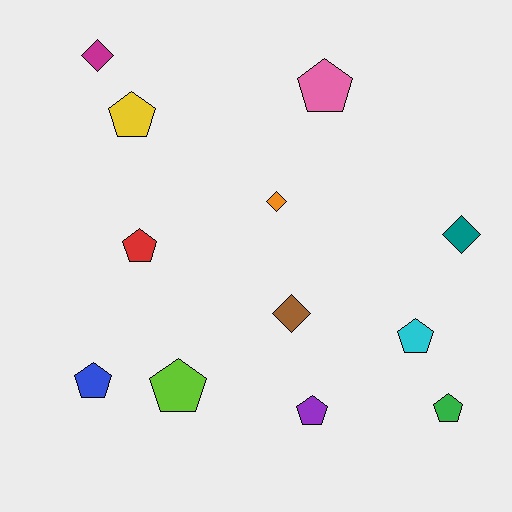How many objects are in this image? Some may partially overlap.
There are 12 objects.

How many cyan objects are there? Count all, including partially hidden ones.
There is 1 cyan object.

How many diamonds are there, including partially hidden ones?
There are 4 diamonds.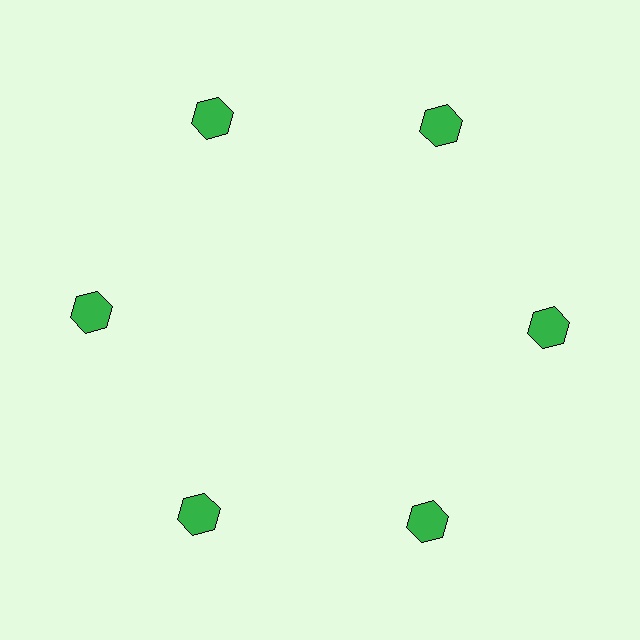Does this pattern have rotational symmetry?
Yes, this pattern has 6-fold rotational symmetry. It looks the same after rotating 60 degrees around the center.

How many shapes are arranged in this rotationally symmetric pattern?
There are 6 shapes, arranged in 6 groups of 1.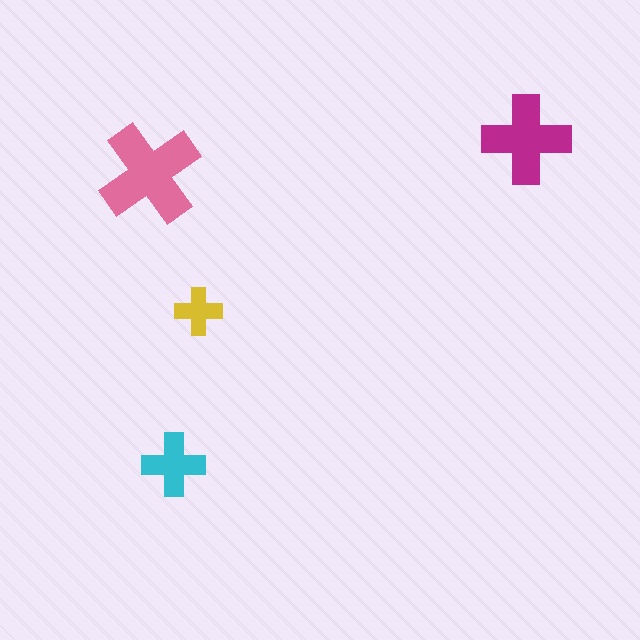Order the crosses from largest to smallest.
the pink one, the magenta one, the cyan one, the yellow one.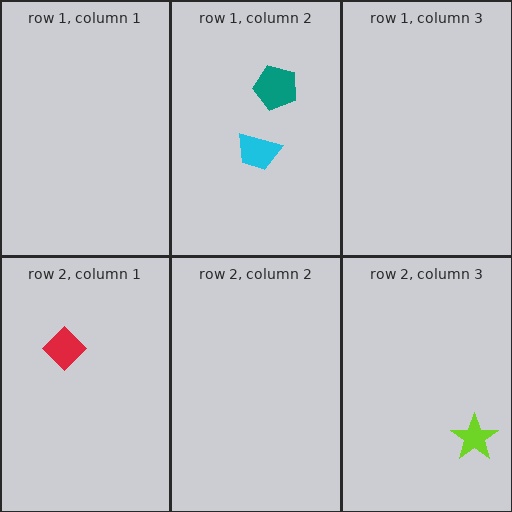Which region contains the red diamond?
The row 2, column 1 region.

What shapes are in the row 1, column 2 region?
The teal pentagon, the cyan trapezoid.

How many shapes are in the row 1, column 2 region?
2.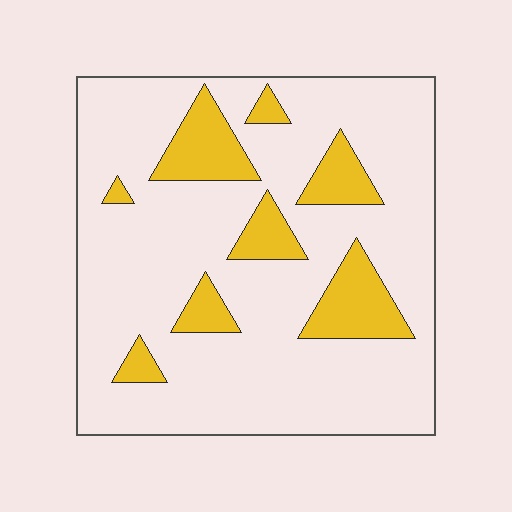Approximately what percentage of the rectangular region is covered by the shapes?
Approximately 20%.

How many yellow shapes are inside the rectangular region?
8.